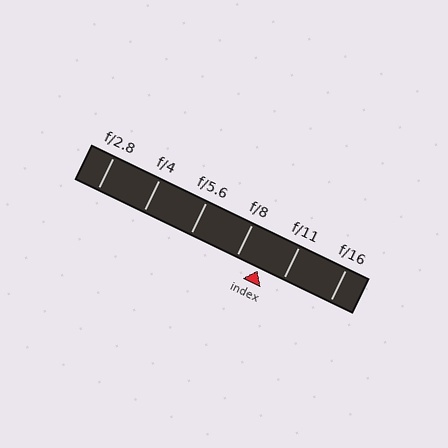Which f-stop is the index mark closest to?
The index mark is closest to f/8.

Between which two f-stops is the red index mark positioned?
The index mark is between f/8 and f/11.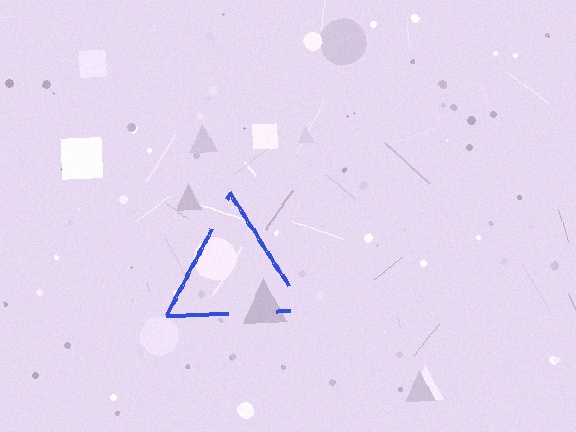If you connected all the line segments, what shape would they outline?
They would outline a triangle.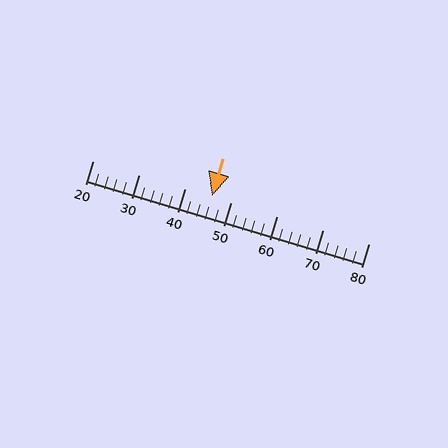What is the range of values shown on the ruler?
The ruler shows values from 20 to 80.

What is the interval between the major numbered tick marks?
The major tick marks are spaced 10 units apart.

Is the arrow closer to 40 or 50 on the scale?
The arrow is closer to 50.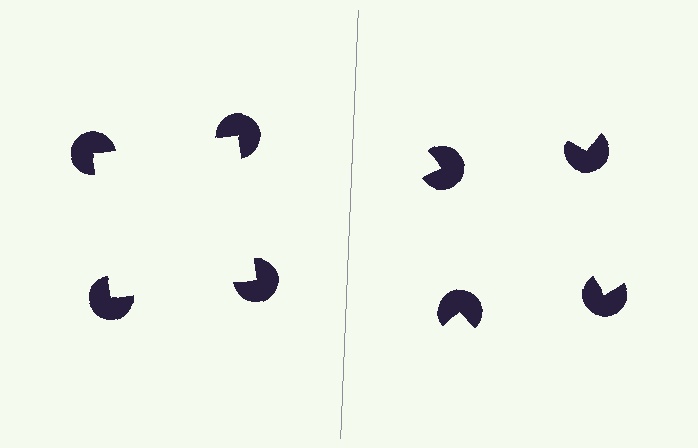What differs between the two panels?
The pac-man discs are positioned identically on both sides; only the wedge orientations differ. On the left they align to a square; on the right they are misaligned.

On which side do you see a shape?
An illusory square appears on the left side. On the right side the wedge cuts are rotated, so no coherent shape forms.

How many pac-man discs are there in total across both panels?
8 — 4 on each side.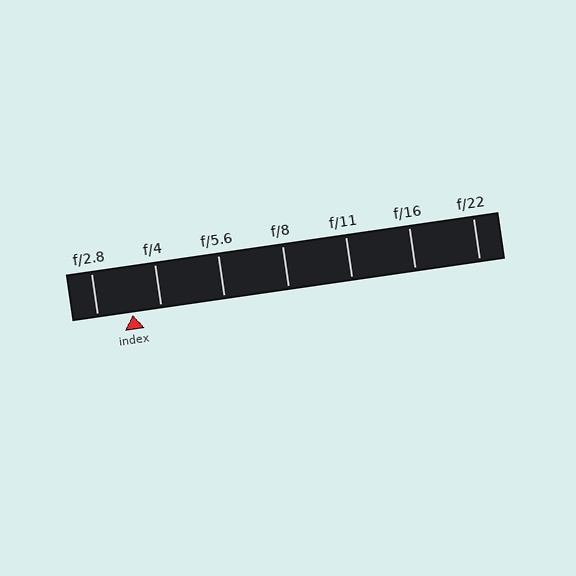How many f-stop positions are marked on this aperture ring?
There are 7 f-stop positions marked.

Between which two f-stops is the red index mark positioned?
The index mark is between f/2.8 and f/4.